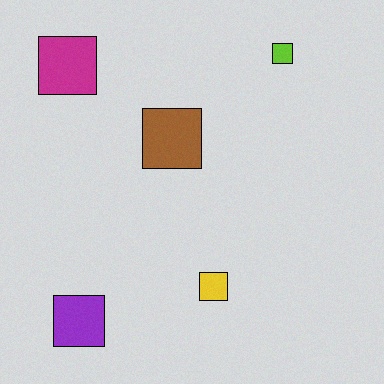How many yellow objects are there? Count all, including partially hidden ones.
There is 1 yellow object.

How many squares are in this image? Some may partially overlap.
There are 5 squares.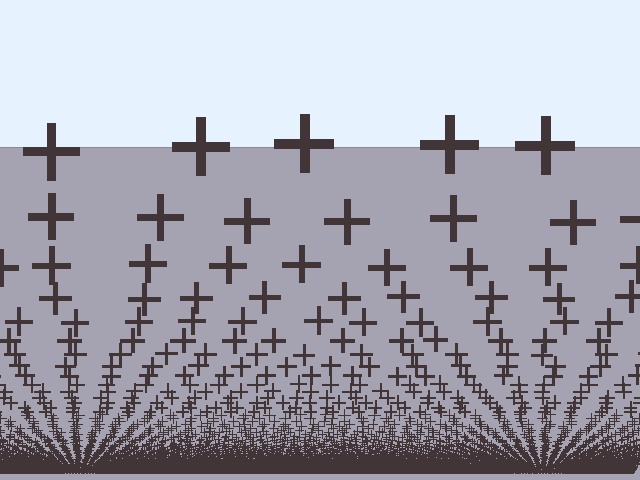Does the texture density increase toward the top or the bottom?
Density increases toward the bottom.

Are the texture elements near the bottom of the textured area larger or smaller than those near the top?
Smaller. The gradient is inverted — elements near the bottom are smaller and denser.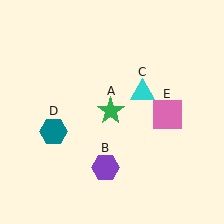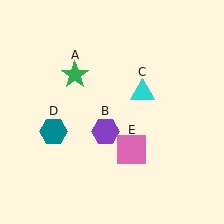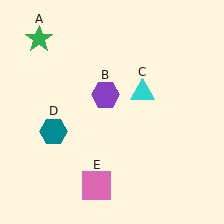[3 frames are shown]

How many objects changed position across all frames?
3 objects changed position: green star (object A), purple hexagon (object B), pink square (object E).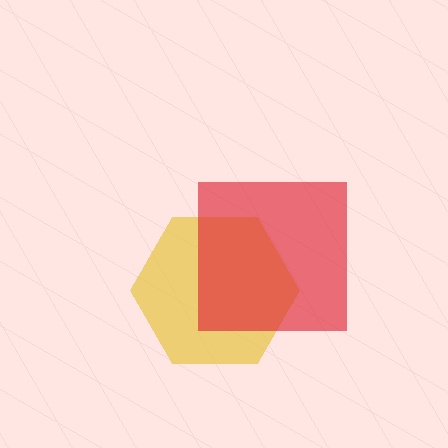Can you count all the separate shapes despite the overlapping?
Yes, there are 2 separate shapes.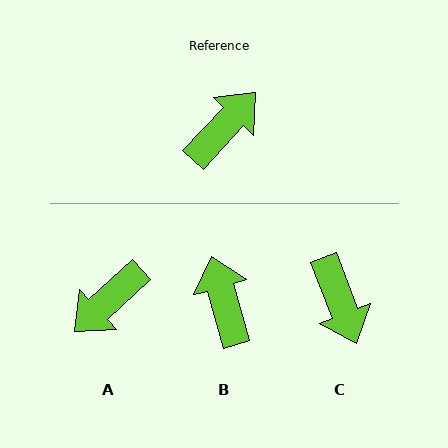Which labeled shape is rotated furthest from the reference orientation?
A, about 176 degrees away.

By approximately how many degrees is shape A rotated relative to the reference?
Approximately 176 degrees counter-clockwise.